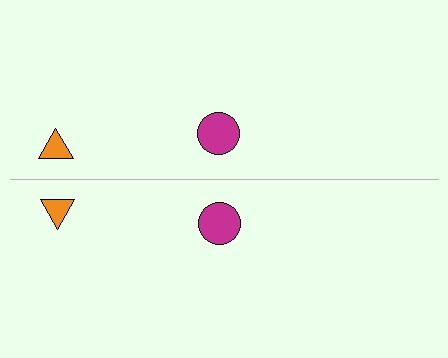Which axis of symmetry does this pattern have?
The pattern has a horizontal axis of symmetry running through the center of the image.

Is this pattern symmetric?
Yes, this pattern has bilateral (reflection) symmetry.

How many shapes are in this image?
There are 4 shapes in this image.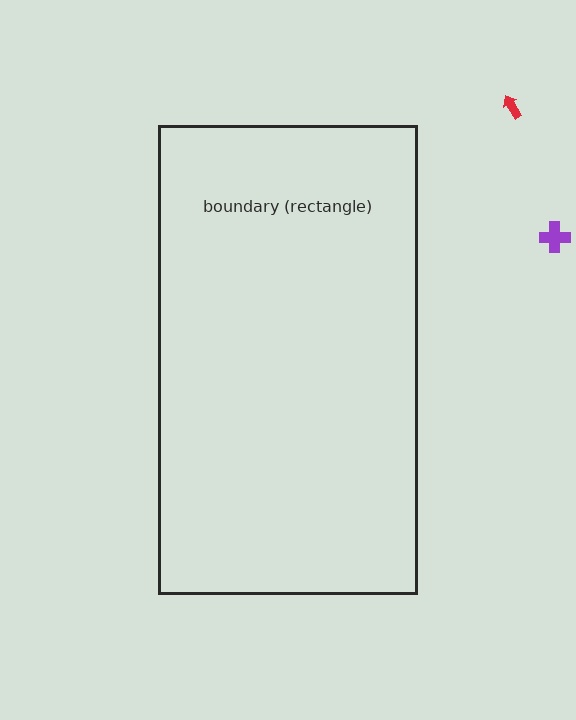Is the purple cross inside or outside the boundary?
Outside.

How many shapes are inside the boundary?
0 inside, 2 outside.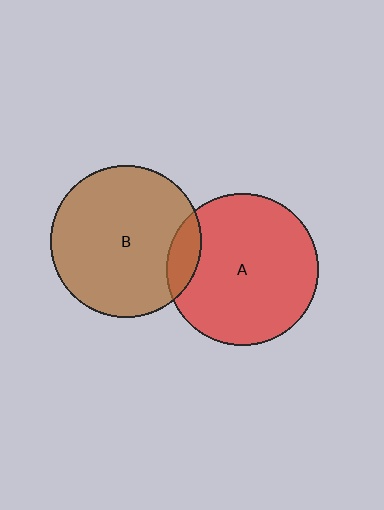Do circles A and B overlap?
Yes.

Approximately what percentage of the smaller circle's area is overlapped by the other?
Approximately 10%.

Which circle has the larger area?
Circle A (red).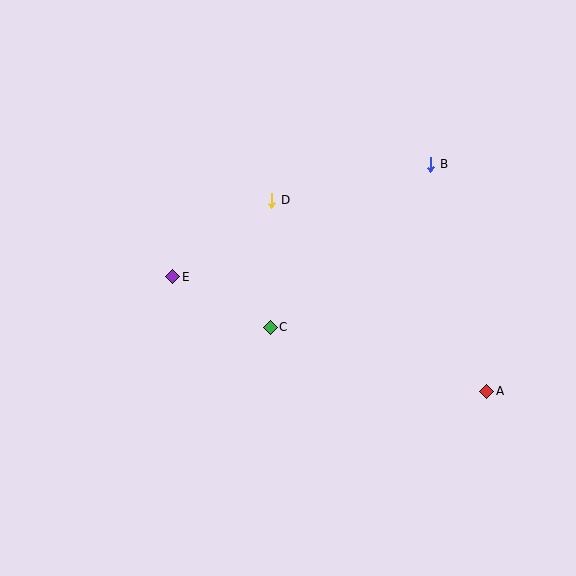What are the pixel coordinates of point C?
Point C is at (270, 327).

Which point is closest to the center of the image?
Point C at (270, 327) is closest to the center.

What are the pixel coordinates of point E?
Point E is at (173, 277).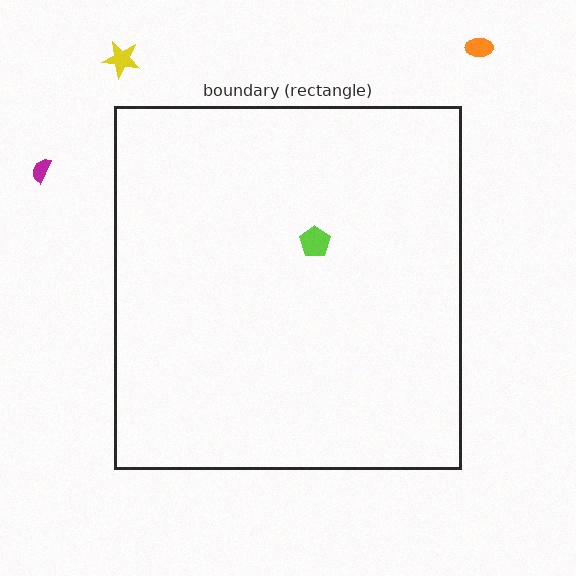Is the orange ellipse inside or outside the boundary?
Outside.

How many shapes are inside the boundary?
1 inside, 3 outside.